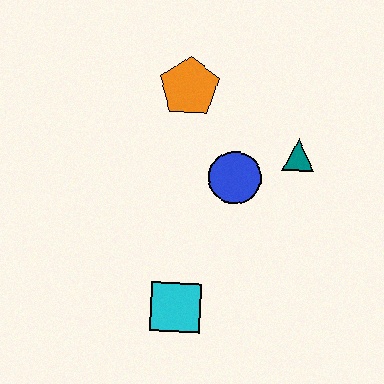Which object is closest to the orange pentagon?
The blue circle is closest to the orange pentagon.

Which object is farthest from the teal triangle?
The cyan square is farthest from the teal triangle.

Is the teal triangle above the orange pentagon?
No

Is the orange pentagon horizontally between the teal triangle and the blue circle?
No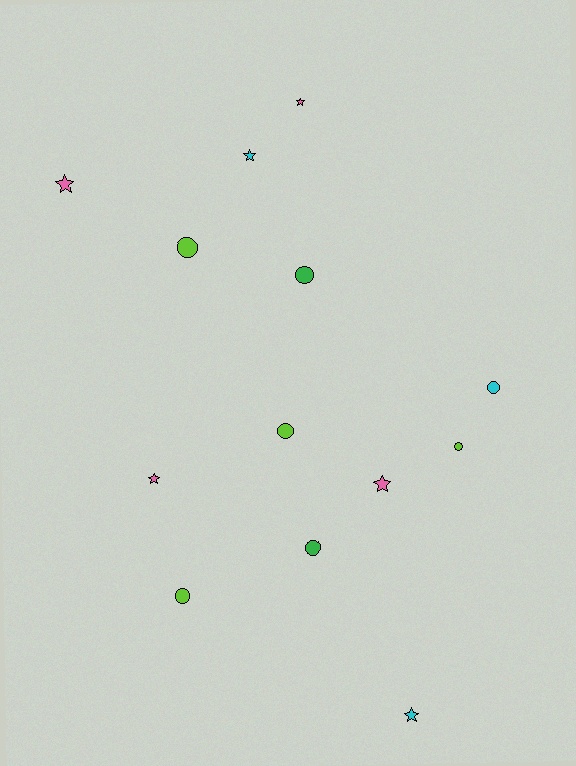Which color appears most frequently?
Lime, with 4 objects.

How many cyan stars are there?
There are 2 cyan stars.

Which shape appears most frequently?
Circle, with 7 objects.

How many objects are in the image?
There are 13 objects.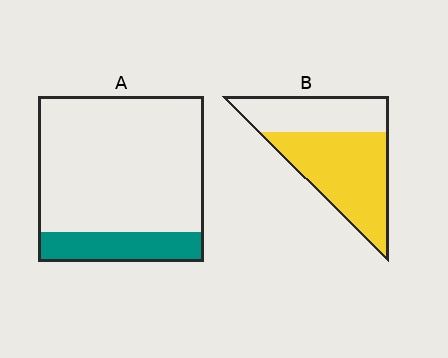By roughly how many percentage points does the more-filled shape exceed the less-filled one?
By roughly 45 percentage points (B over A).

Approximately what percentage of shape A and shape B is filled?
A is approximately 20% and B is approximately 60%.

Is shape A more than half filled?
No.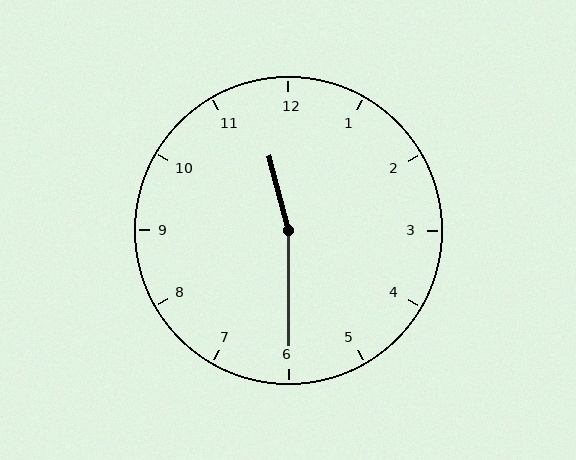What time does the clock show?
11:30.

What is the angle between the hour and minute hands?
Approximately 165 degrees.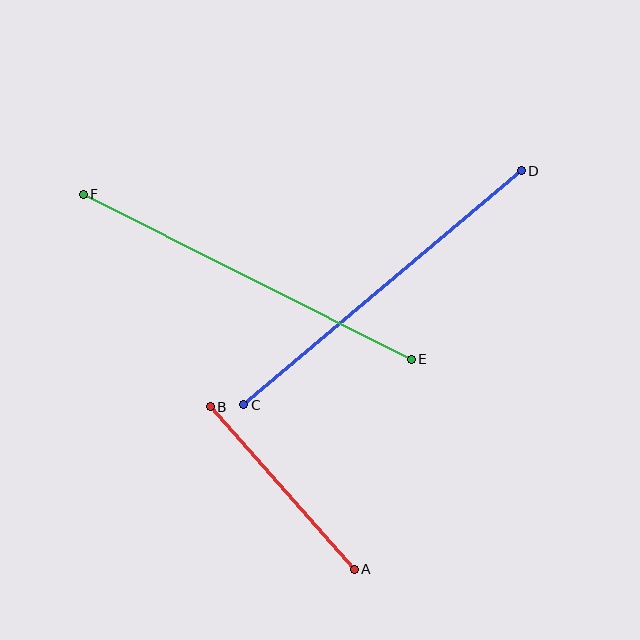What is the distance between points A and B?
The distance is approximately 217 pixels.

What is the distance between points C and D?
The distance is approximately 363 pixels.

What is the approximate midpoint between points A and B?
The midpoint is at approximately (282, 488) pixels.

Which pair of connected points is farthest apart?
Points E and F are farthest apart.